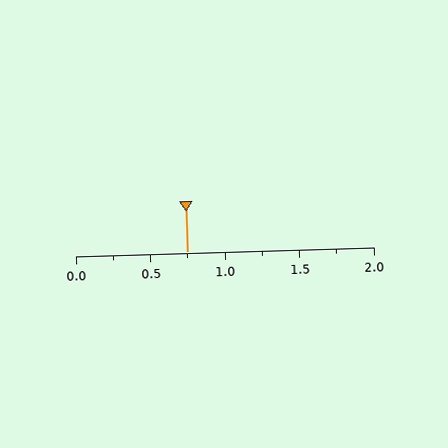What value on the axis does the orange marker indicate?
The marker indicates approximately 0.75.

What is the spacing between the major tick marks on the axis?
The major ticks are spaced 0.5 apart.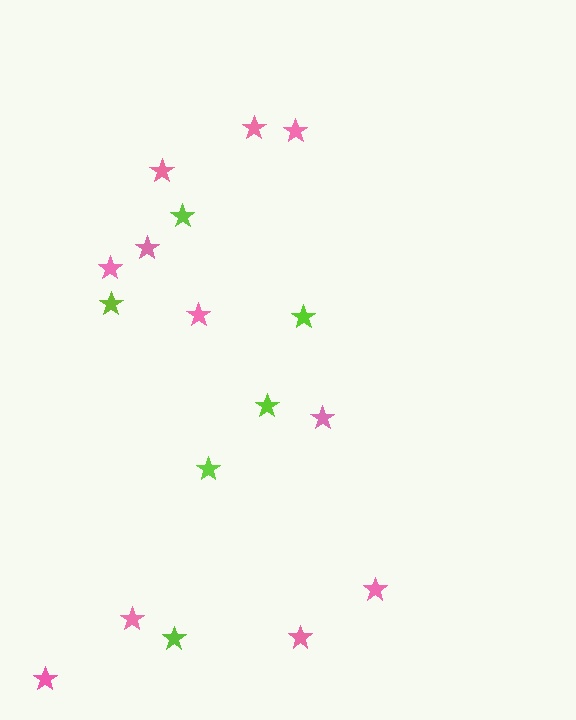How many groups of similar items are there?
There are 2 groups: one group of lime stars (6) and one group of pink stars (11).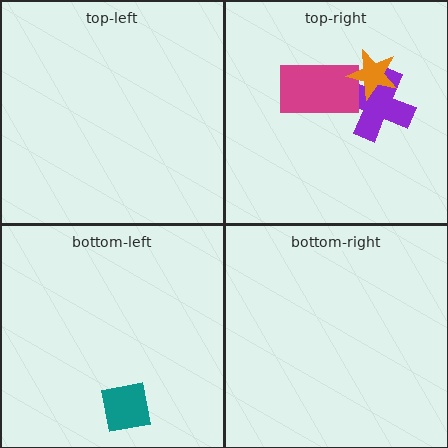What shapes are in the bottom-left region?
The teal square.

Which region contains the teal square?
The bottom-left region.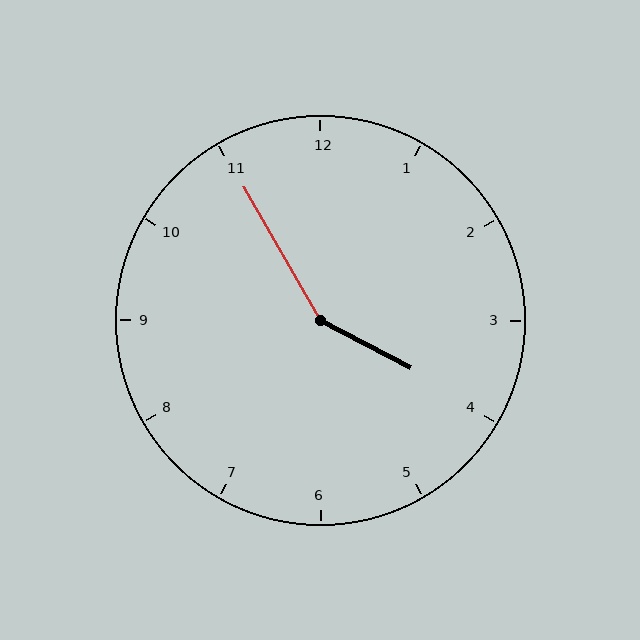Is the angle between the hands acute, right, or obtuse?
It is obtuse.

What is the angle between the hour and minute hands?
Approximately 148 degrees.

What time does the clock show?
3:55.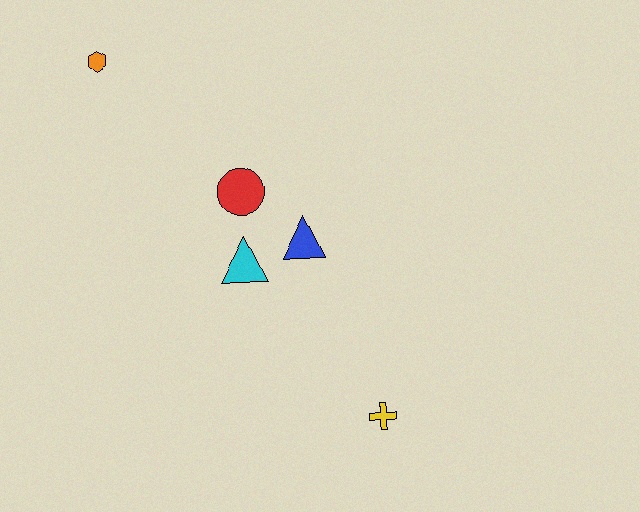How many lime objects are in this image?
There are no lime objects.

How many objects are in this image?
There are 5 objects.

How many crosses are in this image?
There is 1 cross.